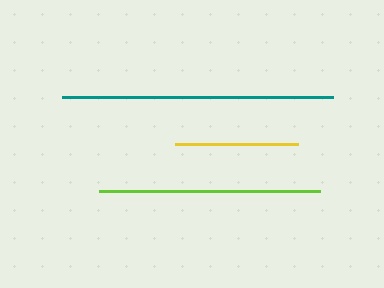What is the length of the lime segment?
The lime segment is approximately 221 pixels long.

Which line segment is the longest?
The teal line is the longest at approximately 271 pixels.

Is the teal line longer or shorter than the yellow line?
The teal line is longer than the yellow line.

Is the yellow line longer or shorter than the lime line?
The lime line is longer than the yellow line.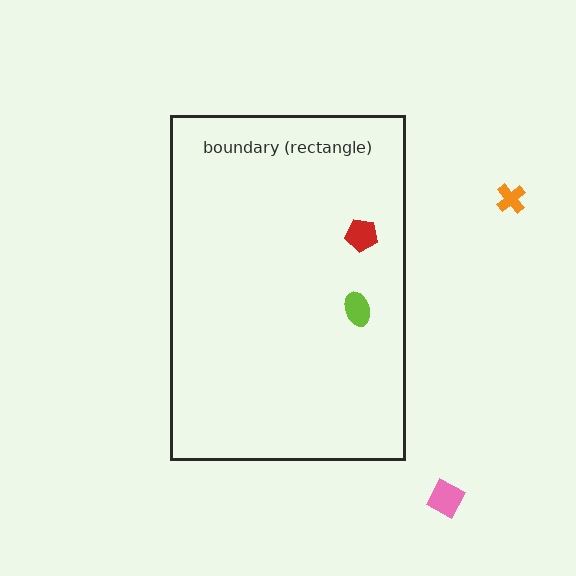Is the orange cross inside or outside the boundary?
Outside.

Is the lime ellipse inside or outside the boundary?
Inside.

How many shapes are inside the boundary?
2 inside, 2 outside.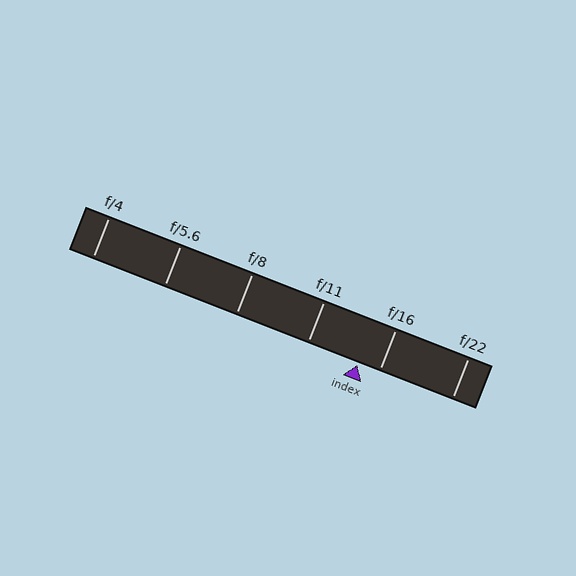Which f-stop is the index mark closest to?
The index mark is closest to f/16.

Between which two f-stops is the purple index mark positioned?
The index mark is between f/11 and f/16.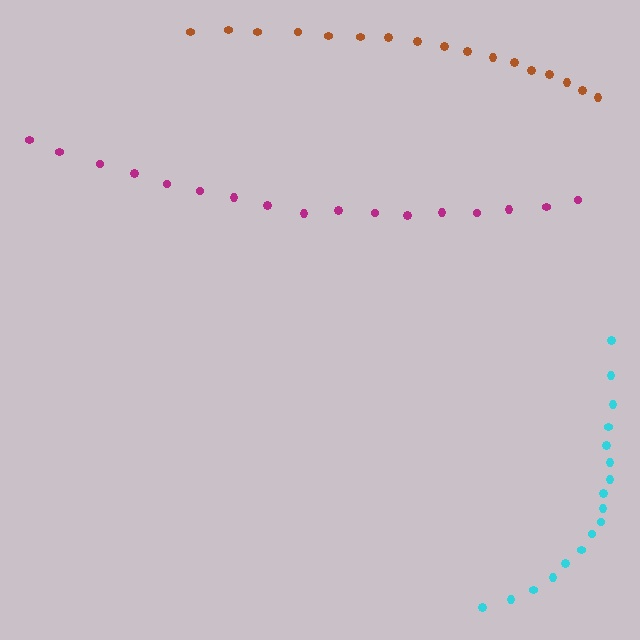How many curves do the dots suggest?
There are 3 distinct paths.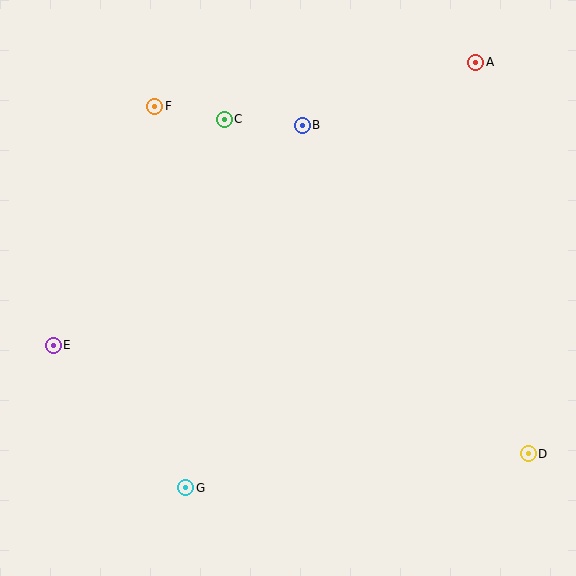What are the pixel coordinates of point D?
Point D is at (528, 454).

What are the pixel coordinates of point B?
Point B is at (302, 125).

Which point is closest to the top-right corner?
Point A is closest to the top-right corner.